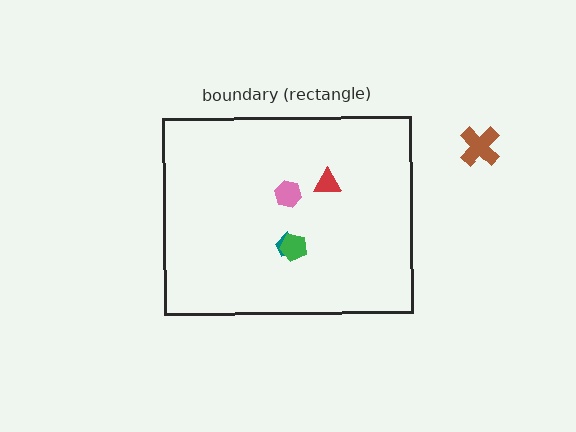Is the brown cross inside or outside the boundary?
Outside.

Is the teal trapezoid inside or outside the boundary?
Inside.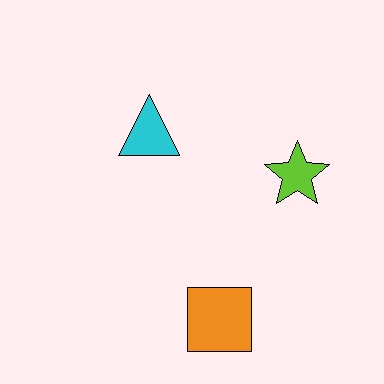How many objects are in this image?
There are 3 objects.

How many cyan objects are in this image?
There is 1 cyan object.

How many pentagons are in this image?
There are no pentagons.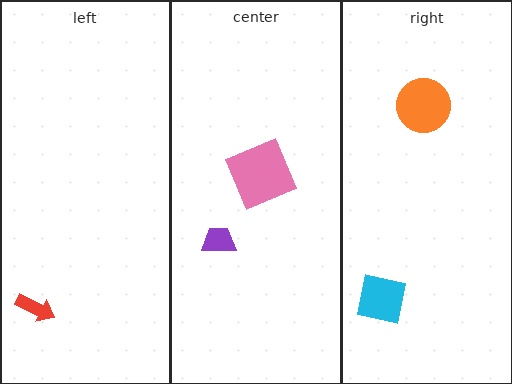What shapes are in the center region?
The pink square, the purple trapezoid.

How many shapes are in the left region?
1.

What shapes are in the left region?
The red arrow.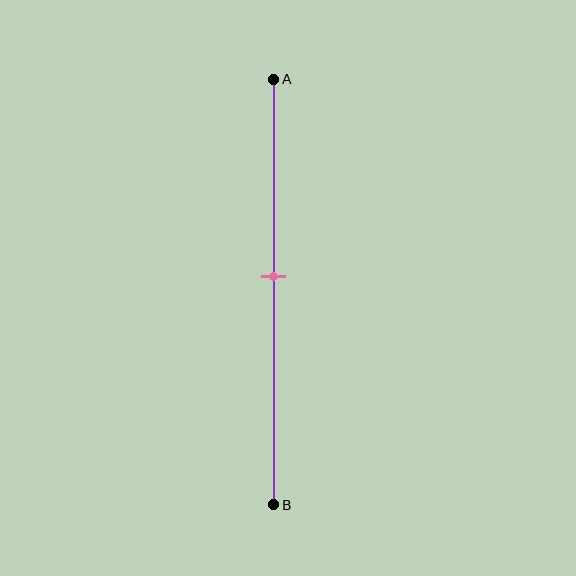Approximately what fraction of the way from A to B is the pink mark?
The pink mark is approximately 45% of the way from A to B.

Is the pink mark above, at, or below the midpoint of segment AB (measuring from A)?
The pink mark is above the midpoint of segment AB.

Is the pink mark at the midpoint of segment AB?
No, the mark is at about 45% from A, not at the 50% midpoint.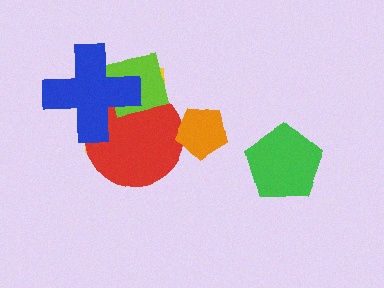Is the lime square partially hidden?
Yes, it is partially covered by another shape.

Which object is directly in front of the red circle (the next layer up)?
The orange pentagon is directly in front of the red circle.